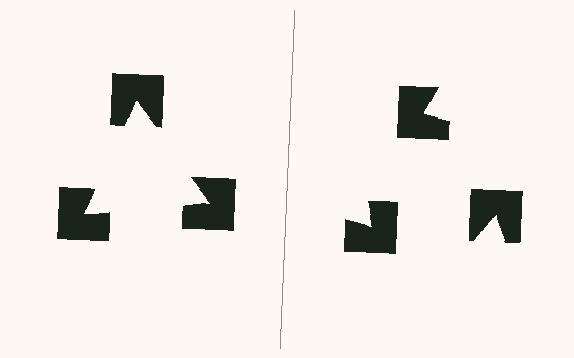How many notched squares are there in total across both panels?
6 — 3 on each side.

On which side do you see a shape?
An illusory triangle appears on the left side. On the right side the wedge cuts are rotated, so no coherent shape forms.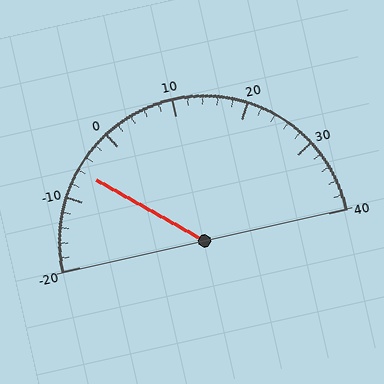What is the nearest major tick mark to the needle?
The nearest major tick mark is -10.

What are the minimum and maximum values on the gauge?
The gauge ranges from -20 to 40.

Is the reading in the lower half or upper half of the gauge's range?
The reading is in the lower half of the range (-20 to 40).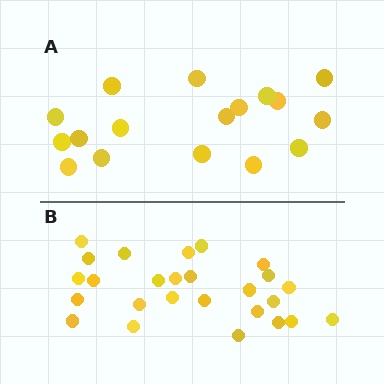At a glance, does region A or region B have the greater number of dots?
Region B (the bottom region) has more dots.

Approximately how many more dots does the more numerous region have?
Region B has roughly 8 or so more dots than region A.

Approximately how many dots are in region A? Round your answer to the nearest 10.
About 20 dots. (The exact count is 17, which rounds to 20.)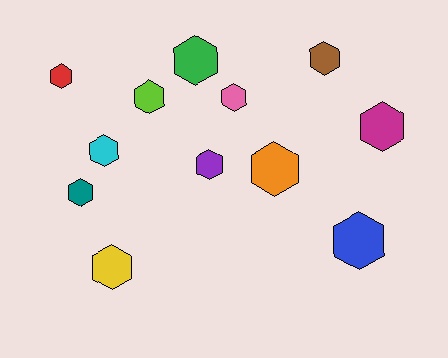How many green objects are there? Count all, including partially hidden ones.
There is 1 green object.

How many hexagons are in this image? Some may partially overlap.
There are 12 hexagons.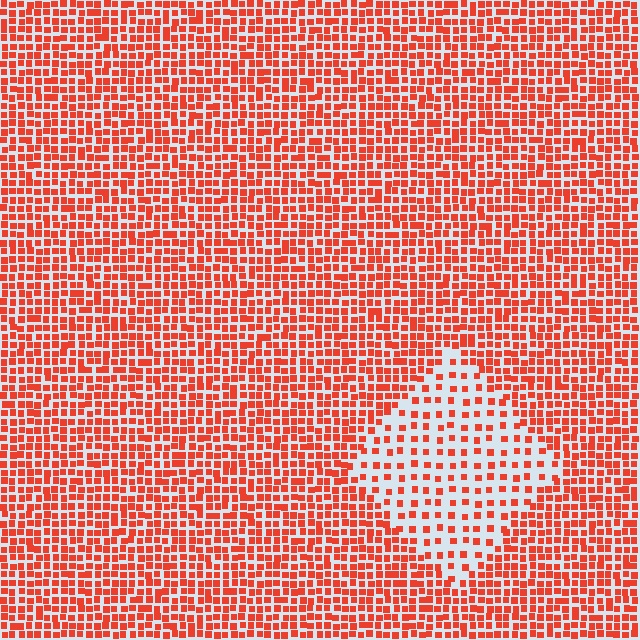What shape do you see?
I see a diamond.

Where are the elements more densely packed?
The elements are more densely packed outside the diamond boundary.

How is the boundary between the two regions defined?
The boundary is defined by a change in element density (approximately 2.2x ratio). All elements are the same color, size, and shape.